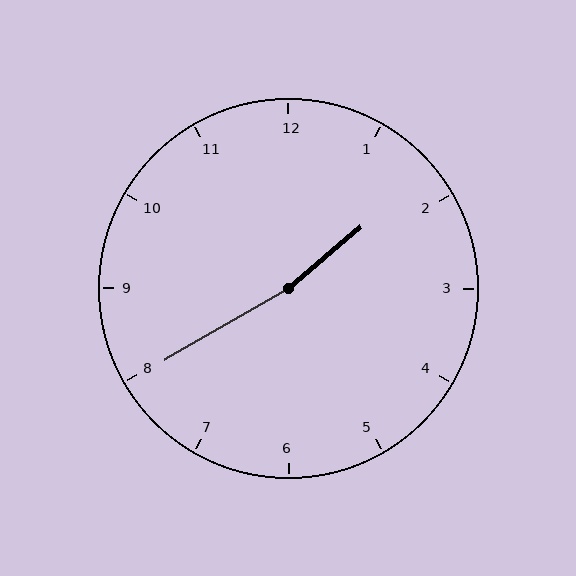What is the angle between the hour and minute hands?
Approximately 170 degrees.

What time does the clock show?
1:40.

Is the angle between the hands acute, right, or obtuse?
It is obtuse.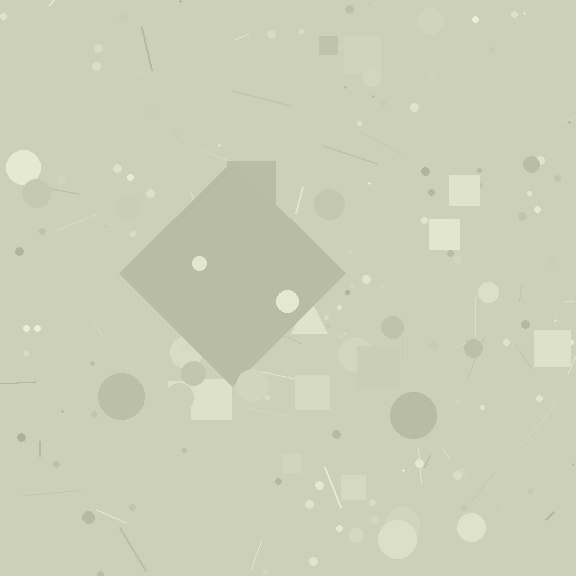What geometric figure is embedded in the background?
A diamond is embedded in the background.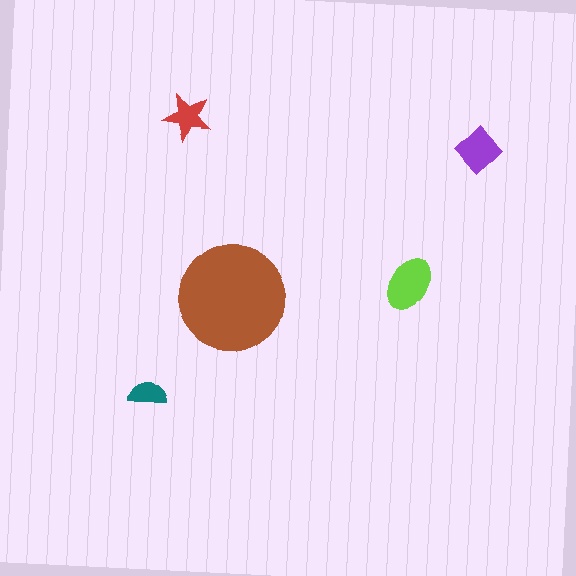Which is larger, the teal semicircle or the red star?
The red star.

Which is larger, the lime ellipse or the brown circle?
The brown circle.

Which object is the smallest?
The teal semicircle.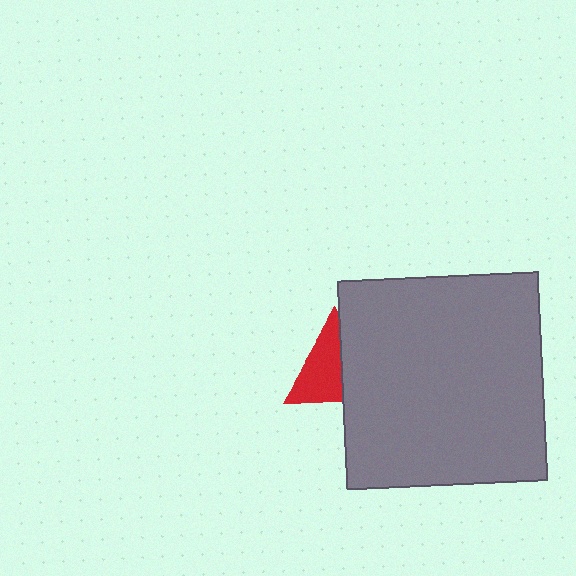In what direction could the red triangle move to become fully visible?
The red triangle could move left. That would shift it out from behind the gray rectangle entirely.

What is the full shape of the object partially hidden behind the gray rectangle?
The partially hidden object is a red triangle.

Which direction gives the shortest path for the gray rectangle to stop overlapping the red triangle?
Moving right gives the shortest separation.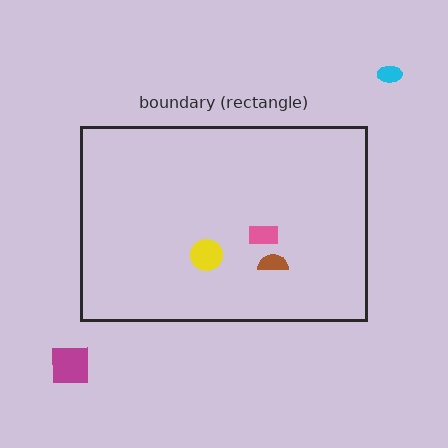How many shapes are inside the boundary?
3 inside, 2 outside.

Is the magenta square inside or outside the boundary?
Outside.